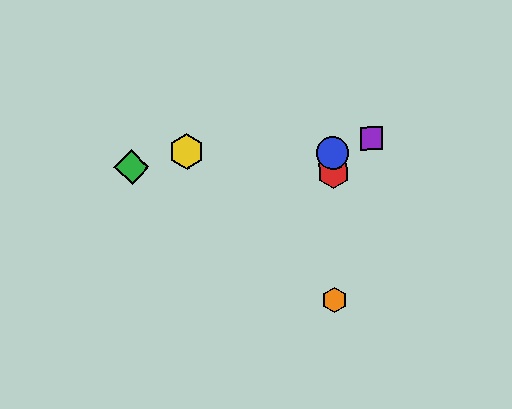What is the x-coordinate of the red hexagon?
The red hexagon is at x≈333.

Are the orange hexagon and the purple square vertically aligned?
No, the orange hexagon is at x≈335 and the purple square is at x≈372.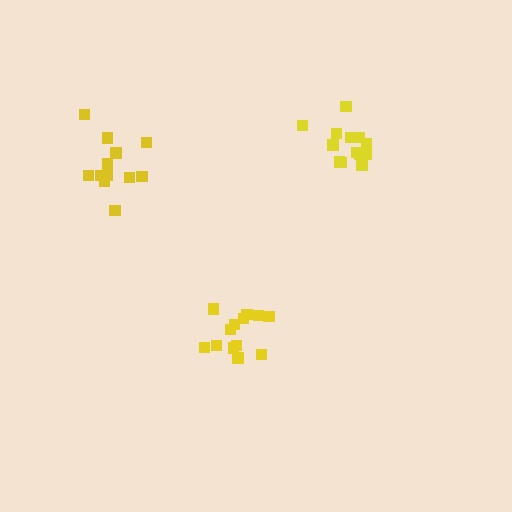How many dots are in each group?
Group 1: 13 dots, Group 2: 13 dots, Group 3: 13 dots (39 total).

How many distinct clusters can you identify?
There are 3 distinct clusters.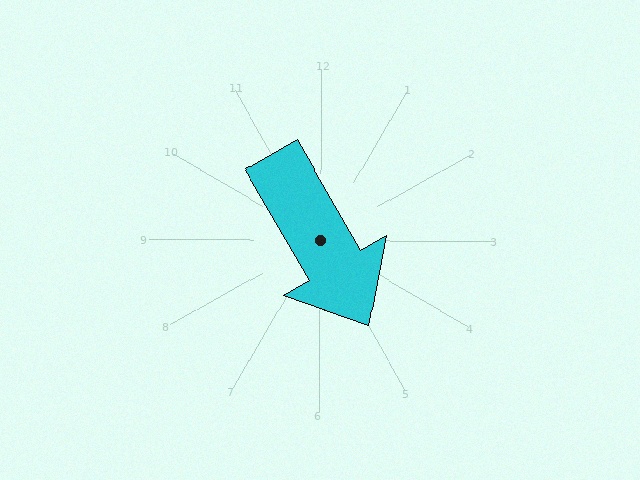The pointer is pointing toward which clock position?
Roughly 5 o'clock.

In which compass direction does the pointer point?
Southeast.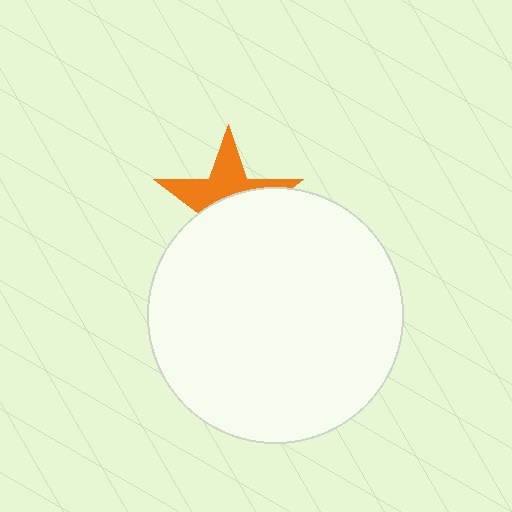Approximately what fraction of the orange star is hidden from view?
Roughly 56% of the orange star is hidden behind the white circle.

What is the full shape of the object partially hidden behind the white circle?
The partially hidden object is an orange star.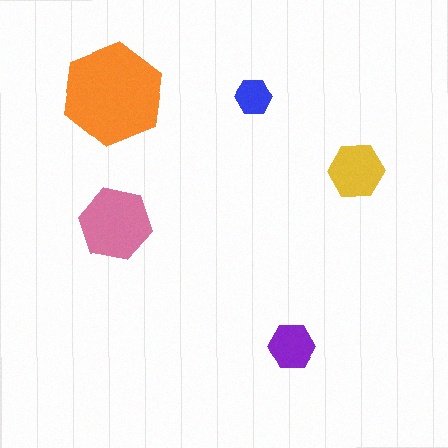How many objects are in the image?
There are 5 objects in the image.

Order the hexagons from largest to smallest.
the orange one, the pink one, the yellow one, the purple one, the blue one.